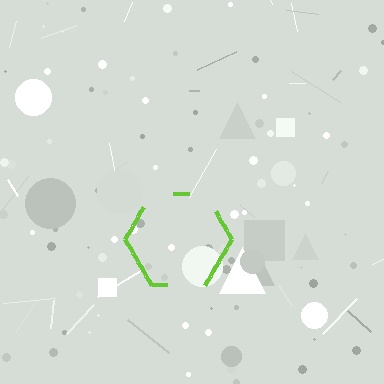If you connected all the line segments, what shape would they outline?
They would outline a hexagon.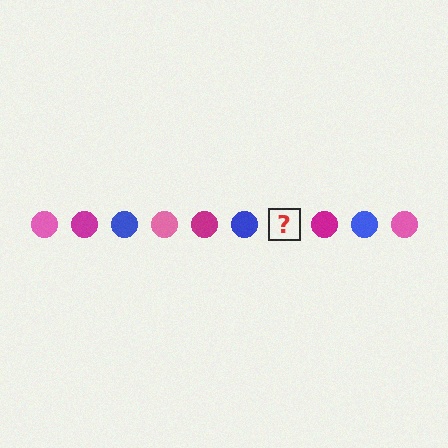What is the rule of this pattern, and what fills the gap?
The rule is that the pattern cycles through pink, magenta, blue circles. The gap should be filled with a pink circle.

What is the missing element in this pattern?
The missing element is a pink circle.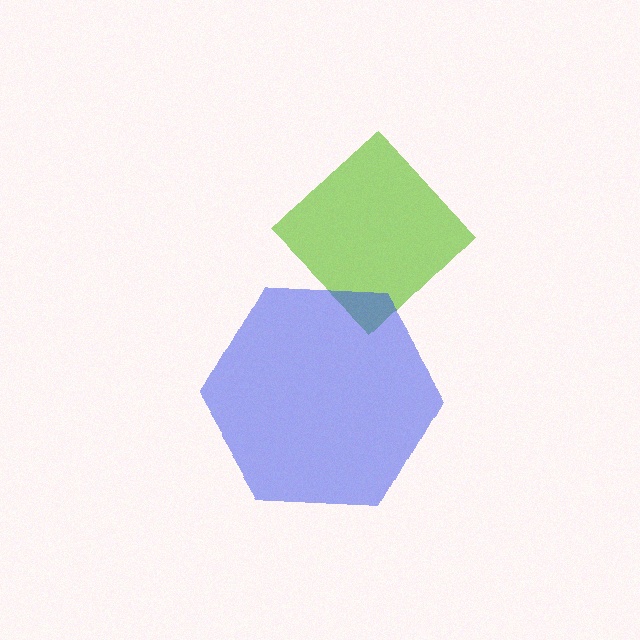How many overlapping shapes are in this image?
There are 2 overlapping shapes in the image.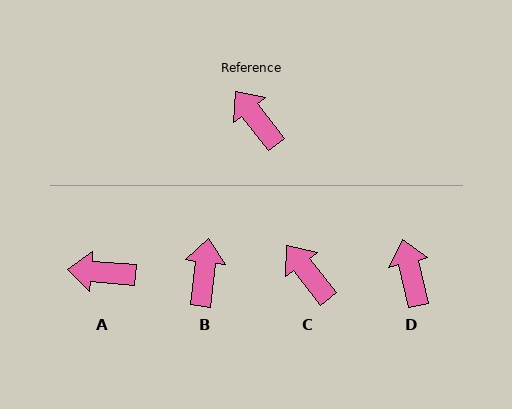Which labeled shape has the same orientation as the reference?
C.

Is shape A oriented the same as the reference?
No, it is off by about 48 degrees.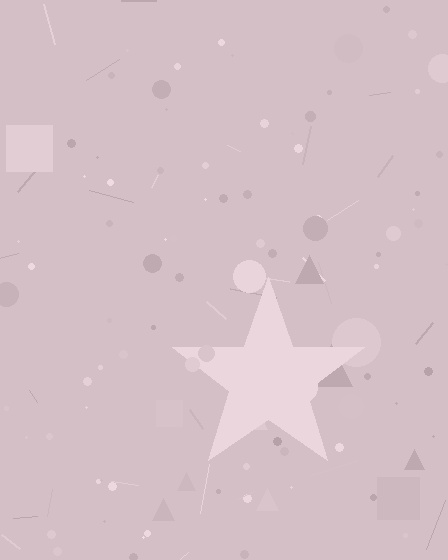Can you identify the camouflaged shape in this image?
The camouflaged shape is a star.